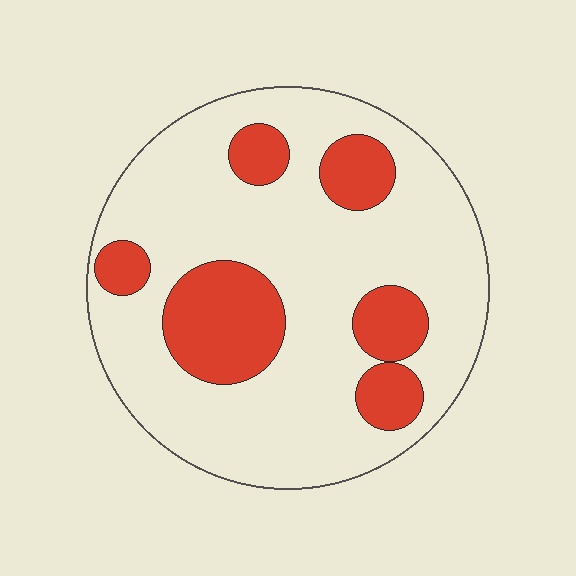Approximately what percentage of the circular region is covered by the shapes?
Approximately 25%.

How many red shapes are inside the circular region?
6.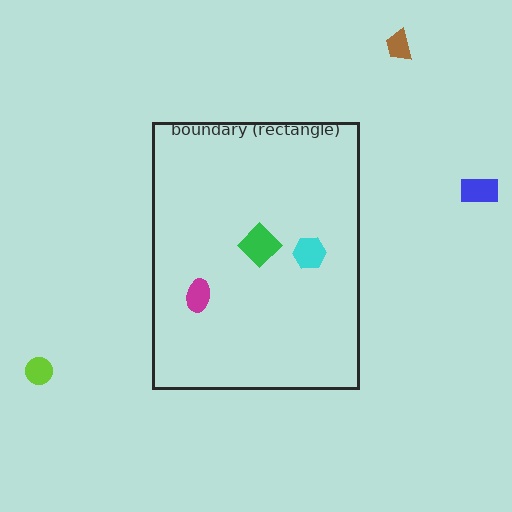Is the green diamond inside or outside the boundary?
Inside.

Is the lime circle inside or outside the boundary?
Outside.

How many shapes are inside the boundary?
3 inside, 3 outside.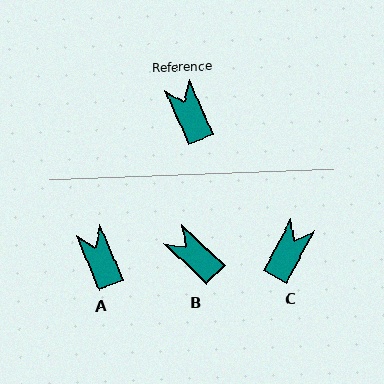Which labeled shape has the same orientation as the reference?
A.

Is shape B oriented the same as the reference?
No, it is off by about 23 degrees.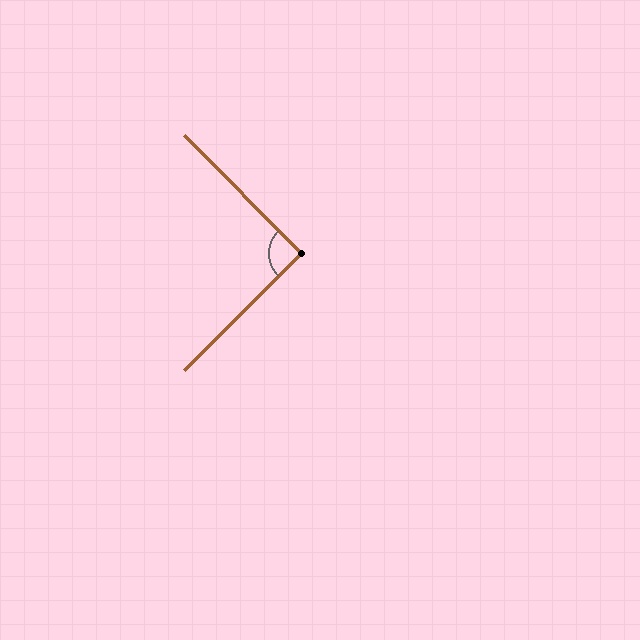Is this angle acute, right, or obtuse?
It is approximately a right angle.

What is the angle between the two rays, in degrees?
Approximately 90 degrees.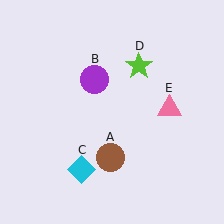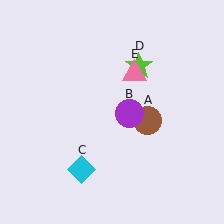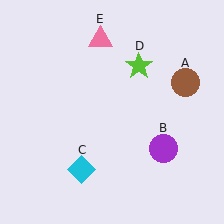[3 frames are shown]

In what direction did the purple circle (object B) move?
The purple circle (object B) moved down and to the right.